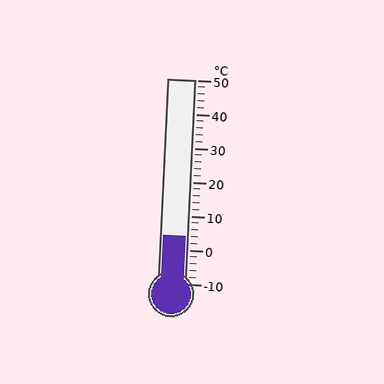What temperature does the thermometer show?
The thermometer shows approximately 4°C.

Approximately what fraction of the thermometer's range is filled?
The thermometer is filled to approximately 25% of its range.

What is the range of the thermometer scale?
The thermometer scale ranges from -10°C to 50°C.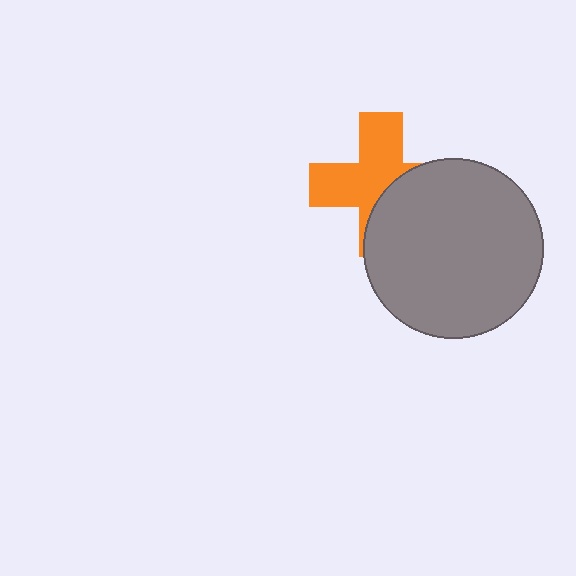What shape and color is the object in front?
The object in front is a gray circle.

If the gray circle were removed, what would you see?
You would see the complete orange cross.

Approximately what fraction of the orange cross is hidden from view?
Roughly 43% of the orange cross is hidden behind the gray circle.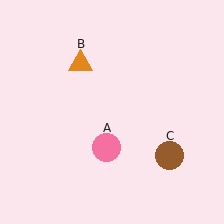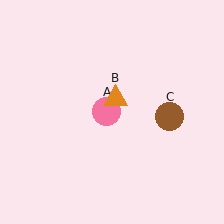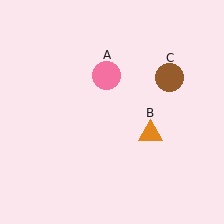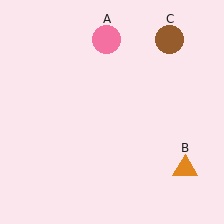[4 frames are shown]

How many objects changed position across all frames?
3 objects changed position: pink circle (object A), orange triangle (object B), brown circle (object C).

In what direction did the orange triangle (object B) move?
The orange triangle (object B) moved down and to the right.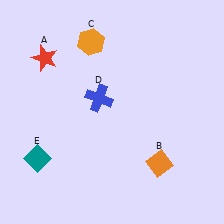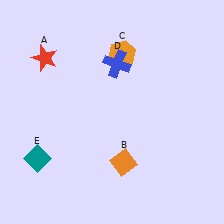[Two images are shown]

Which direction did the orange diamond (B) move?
The orange diamond (B) moved left.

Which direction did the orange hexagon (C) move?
The orange hexagon (C) moved right.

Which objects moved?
The objects that moved are: the orange diamond (B), the orange hexagon (C), the blue cross (D).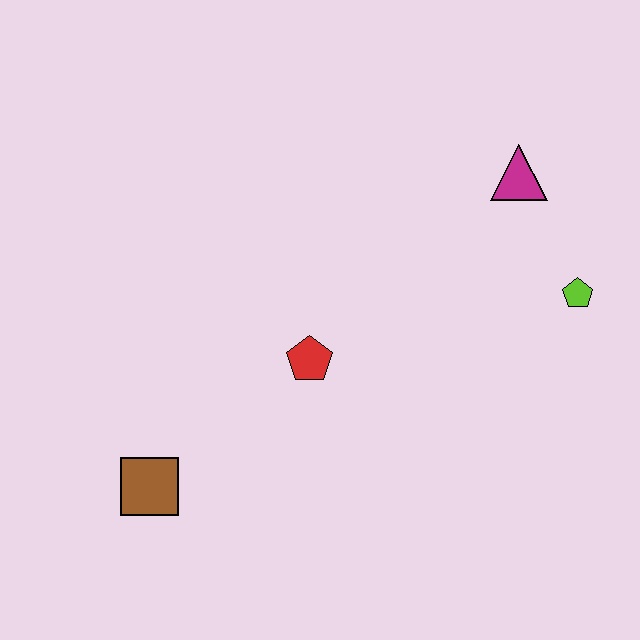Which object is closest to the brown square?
The red pentagon is closest to the brown square.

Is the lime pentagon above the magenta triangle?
No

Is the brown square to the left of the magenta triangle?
Yes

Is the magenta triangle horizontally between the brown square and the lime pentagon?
Yes